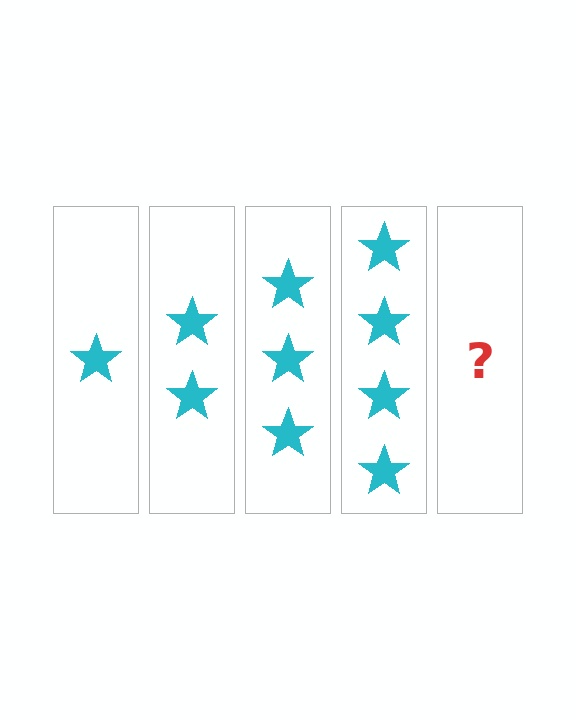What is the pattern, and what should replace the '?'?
The pattern is that each step adds one more star. The '?' should be 5 stars.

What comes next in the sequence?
The next element should be 5 stars.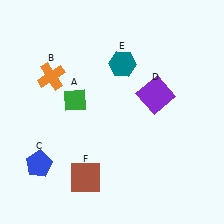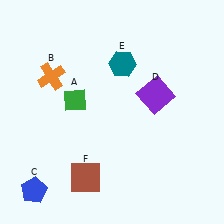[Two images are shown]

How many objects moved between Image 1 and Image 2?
1 object moved between the two images.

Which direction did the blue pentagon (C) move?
The blue pentagon (C) moved down.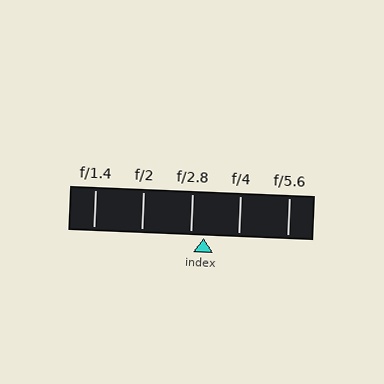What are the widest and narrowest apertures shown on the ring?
The widest aperture shown is f/1.4 and the narrowest is f/5.6.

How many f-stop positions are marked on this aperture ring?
There are 5 f-stop positions marked.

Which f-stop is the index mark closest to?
The index mark is closest to f/2.8.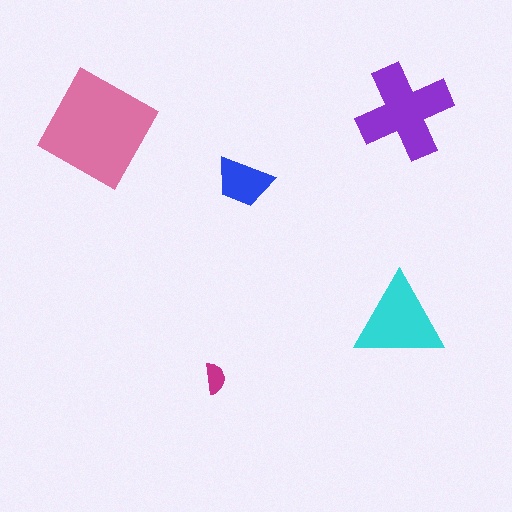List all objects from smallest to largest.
The magenta semicircle, the blue trapezoid, the cyan triangle, the purple cross, the pink square.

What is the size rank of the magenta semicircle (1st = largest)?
5th.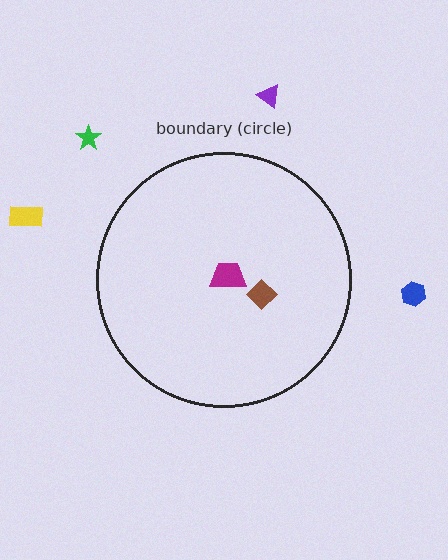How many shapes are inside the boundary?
2 inside, 4 outside.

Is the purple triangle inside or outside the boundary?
Outside.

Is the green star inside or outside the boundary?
Outside.